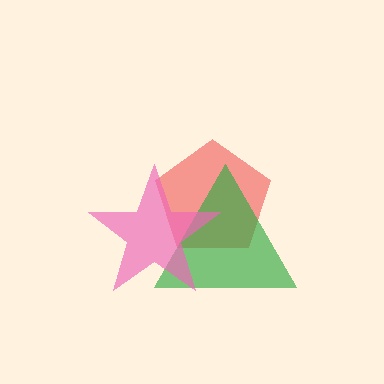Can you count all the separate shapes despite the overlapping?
Yes, there are 3 separate shapes.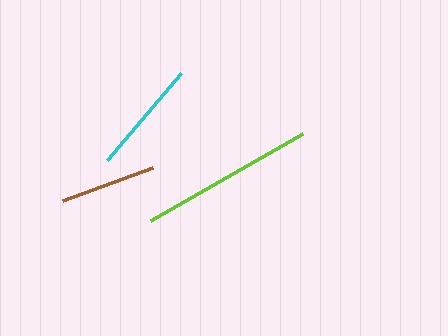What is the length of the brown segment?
The brown segment is approximately 95 pixels long.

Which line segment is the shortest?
The brown line is the shortest at approximately 95 pixels.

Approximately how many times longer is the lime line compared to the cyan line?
The lime line is approximately 1.5 times the length of the cyan line.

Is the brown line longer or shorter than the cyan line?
The cyan line is longer than the brown line.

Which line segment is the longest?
The lime line is the longest at approximately 175 pixels.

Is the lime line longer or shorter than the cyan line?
The lime line is longer than the cyan line.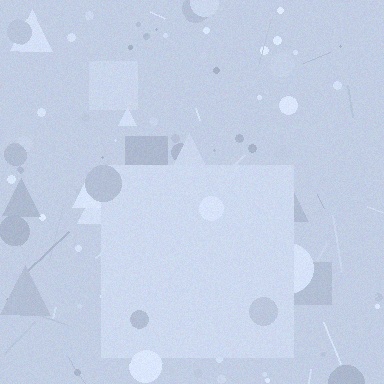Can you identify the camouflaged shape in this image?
The camouflaged shape is a square.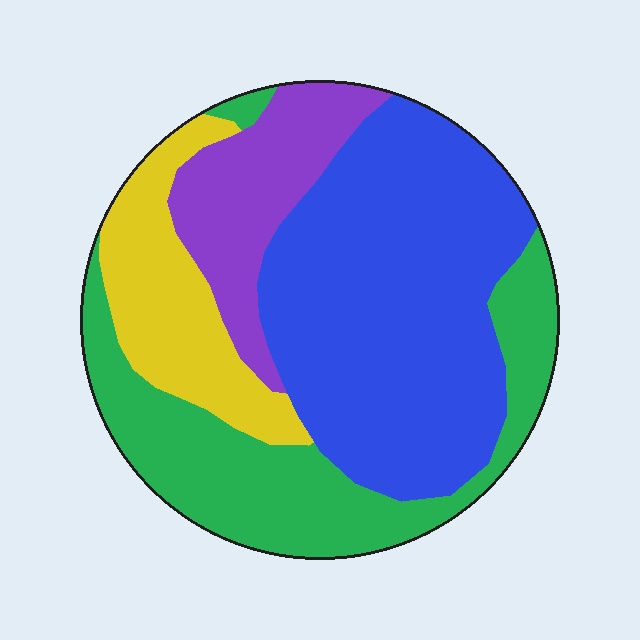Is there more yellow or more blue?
Blue.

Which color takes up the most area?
Blue, at roughly 45%.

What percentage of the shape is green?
Green takes up between a quarter and a half of the shape.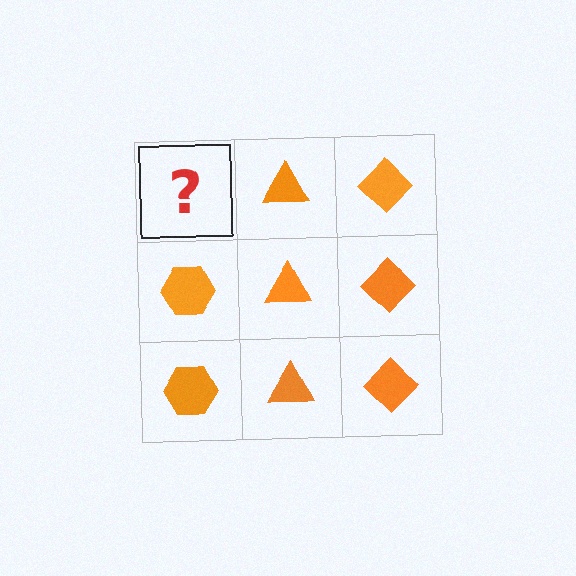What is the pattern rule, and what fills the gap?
The rule is that each column has a consistent shape. The gap should be filled with an orange hexagon.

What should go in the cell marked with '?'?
The missing cell should contain an orange hexagon.